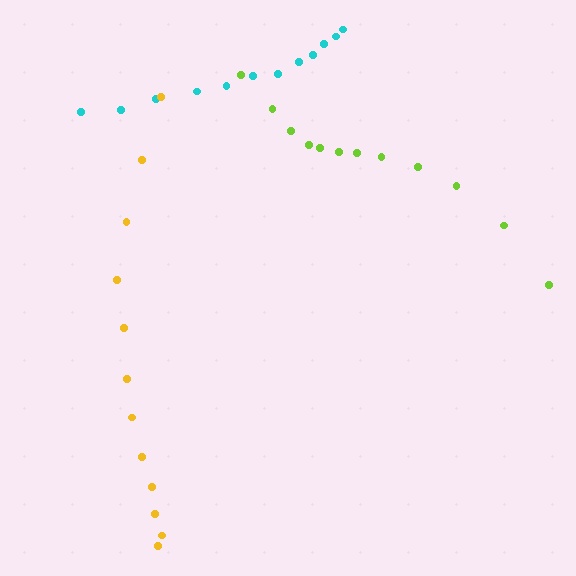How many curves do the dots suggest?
There are 3 distinct paths.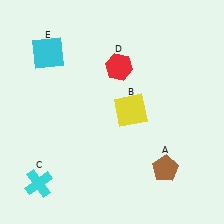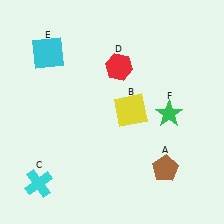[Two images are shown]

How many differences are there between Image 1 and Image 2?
There is 1 difference between the two images.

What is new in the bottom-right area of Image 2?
A green star (F) was added in the bottom-right area of Image 2.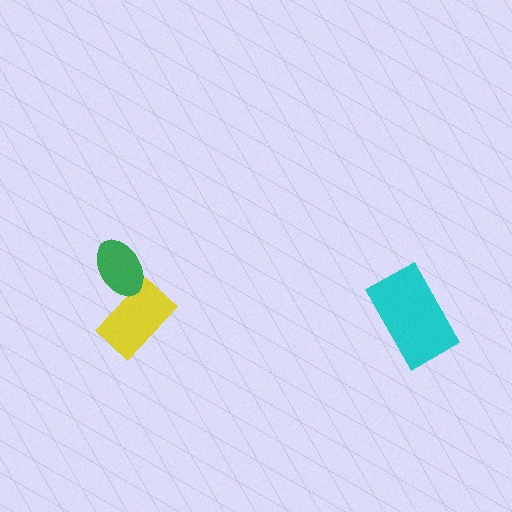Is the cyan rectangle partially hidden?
No, no other shape covers it.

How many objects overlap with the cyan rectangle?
0 objects overlap with the cyan rectangle.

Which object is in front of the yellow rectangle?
The green ellipse is in front of the yellow rectangle.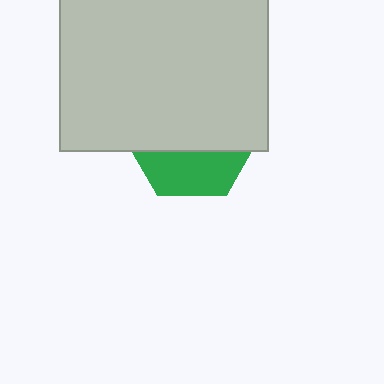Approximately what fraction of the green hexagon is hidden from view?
Roughly 66% of the green hexagon is hidden behind the light gray square.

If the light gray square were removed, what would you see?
You would see the complete green hexagon.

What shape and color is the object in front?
The object in front is a light gray square.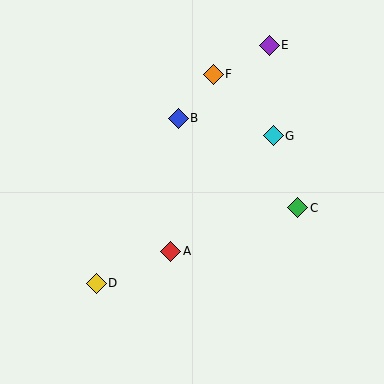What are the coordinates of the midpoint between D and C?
The midpoint between D and C is at (197, 245).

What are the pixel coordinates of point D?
Point D is at (96, 283).